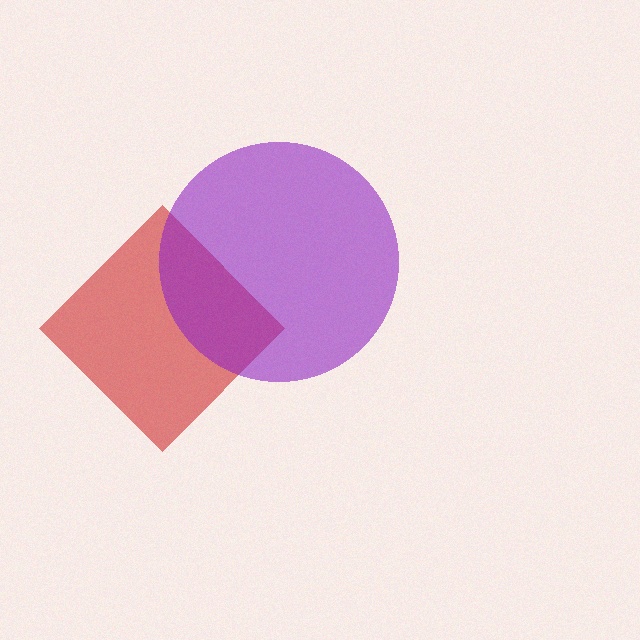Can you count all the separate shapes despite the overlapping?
Yes, there are 2 separate shapes.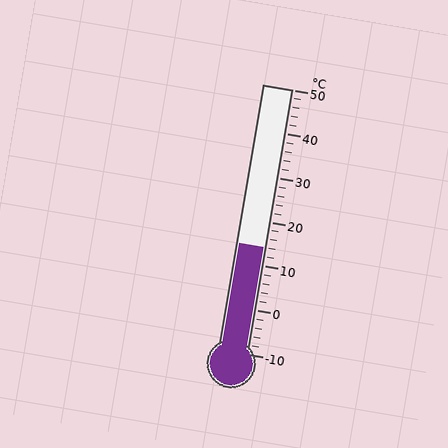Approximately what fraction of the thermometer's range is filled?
The thermometer is filled to approximately 40% of its range.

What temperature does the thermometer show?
The thermometer shows approximately 14°C.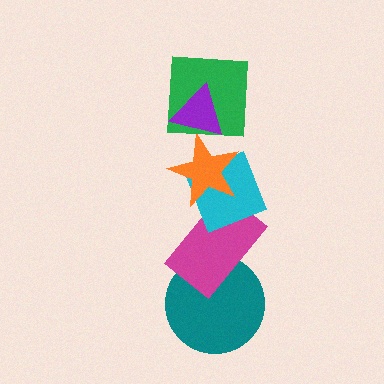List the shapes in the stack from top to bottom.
From top to bottom: the purple triangle, the green square, the orange star, the cyan diamond, the magenta rectangle, the teal circle.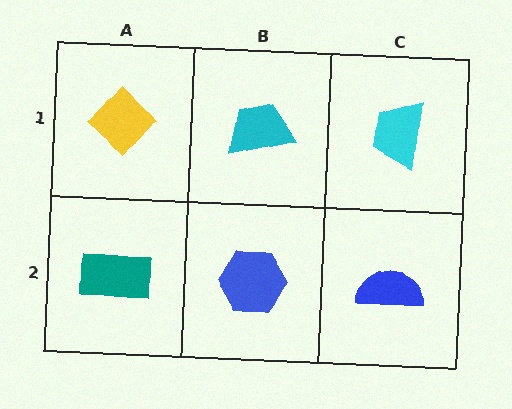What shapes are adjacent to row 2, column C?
A cyan trapezoid (row 1, column C), a blue hexagon (row 2, column B).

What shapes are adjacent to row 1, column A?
A teal rectangle (row 2, column A), a cyan trapezoid (row 1, column B).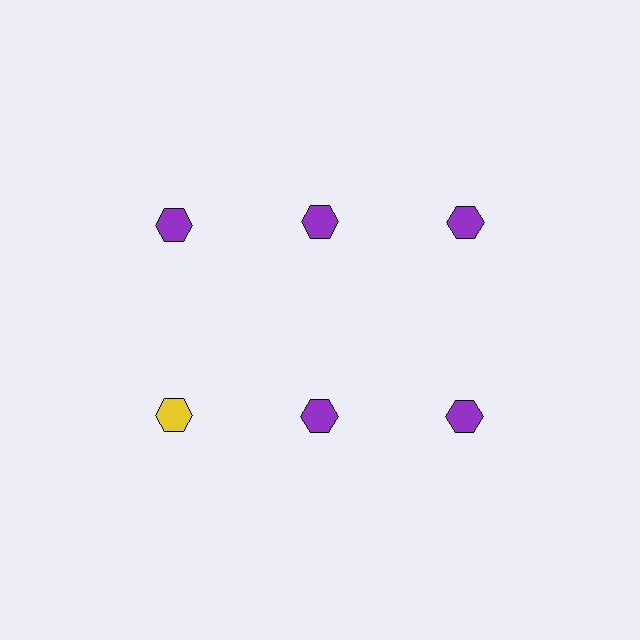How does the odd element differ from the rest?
It has a different color: yellow instead of purple.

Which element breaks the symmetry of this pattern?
The yellow hexagon in the second row, leftmost column breaks the symmetry. All other shapes are purple hexagons.